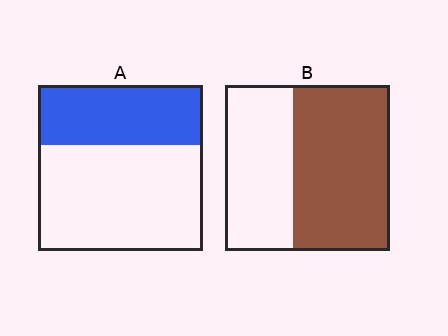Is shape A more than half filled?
No.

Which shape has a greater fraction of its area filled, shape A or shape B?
Shape B.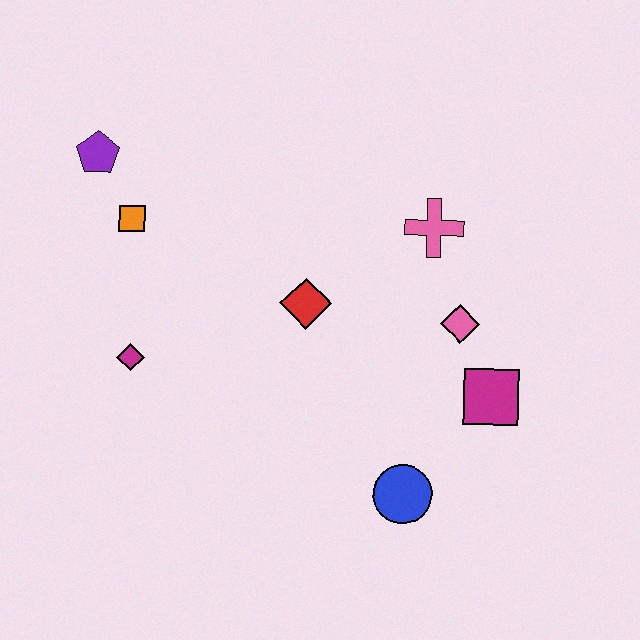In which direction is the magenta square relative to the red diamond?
The magenta square is to the right of the red diamond.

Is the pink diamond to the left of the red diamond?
No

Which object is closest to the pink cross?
The pink diamond is closest to the pink cross.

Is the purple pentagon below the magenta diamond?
No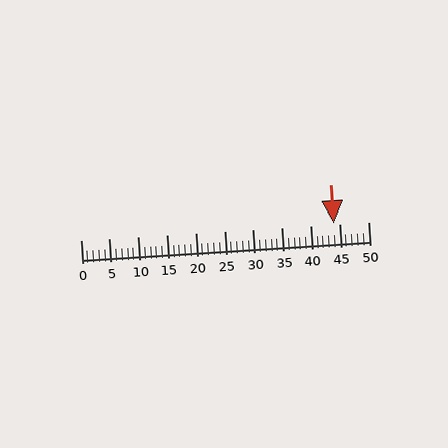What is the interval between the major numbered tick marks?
The major tick marks are spaced 5 units apart.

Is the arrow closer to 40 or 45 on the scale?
The arrow is closer to 45.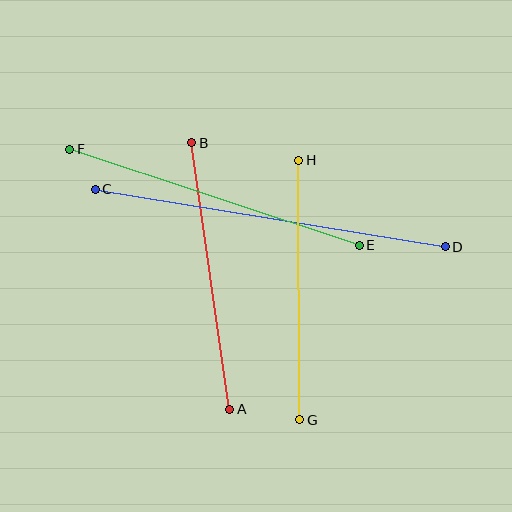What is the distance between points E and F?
The distance is approximately 305 pixels.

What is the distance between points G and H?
The distance is approximately 260 pixels.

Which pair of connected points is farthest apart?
Points C and D are farthest apart.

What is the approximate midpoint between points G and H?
The midpoint is at approximately (299, 290) pixels.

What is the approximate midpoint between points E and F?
The midpoint is at approximately (215, 197) pixels.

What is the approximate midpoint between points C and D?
The midpoint is at approximately (270, 218) pixels.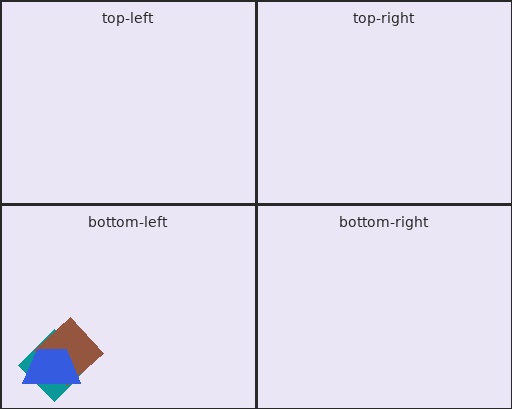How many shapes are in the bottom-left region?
3.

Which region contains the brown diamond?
The bottom-left region.